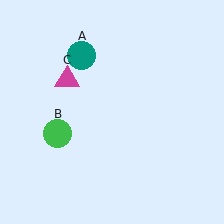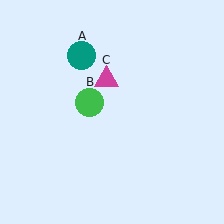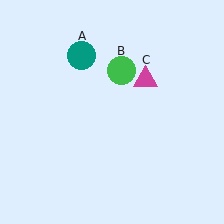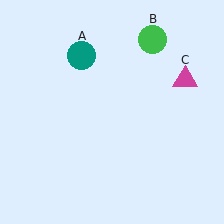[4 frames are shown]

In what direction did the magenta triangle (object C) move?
The magenta triangle (object C) moved right.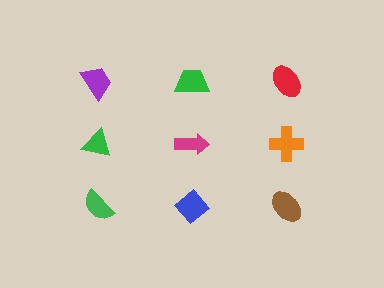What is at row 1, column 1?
A purple trapezoid.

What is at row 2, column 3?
An orange cross.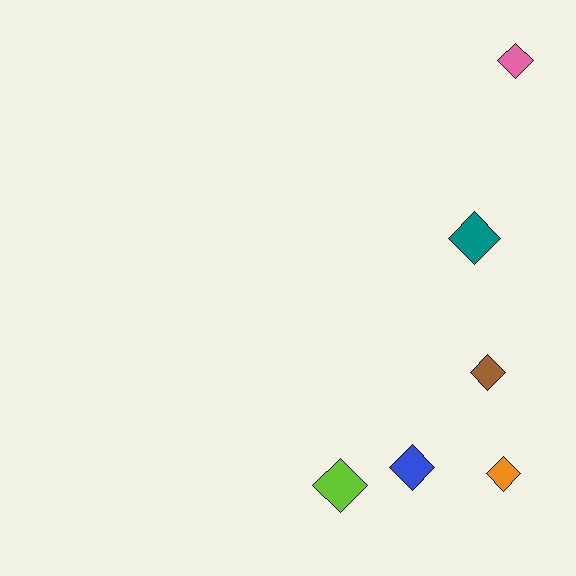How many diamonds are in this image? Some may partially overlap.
There are 6 diamonds.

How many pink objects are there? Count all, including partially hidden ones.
There is 1 pink object.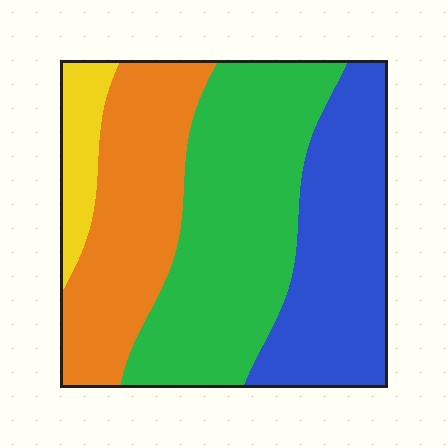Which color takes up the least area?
Yellow, at roughly 10%.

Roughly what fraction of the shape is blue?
Blue covers 28% of the shape.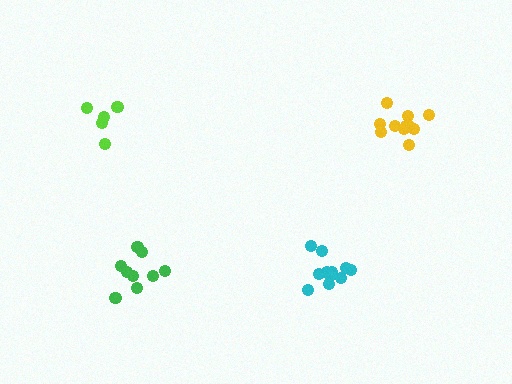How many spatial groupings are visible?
There are 4 spatial groupings.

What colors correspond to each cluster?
The clusters are colored: green, cyan, yellow, lime.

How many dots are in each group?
Group 1: 9 dots, Group 2: 11 dots, Group 3: 11 dots, Group 4: 5 dots (36 total).